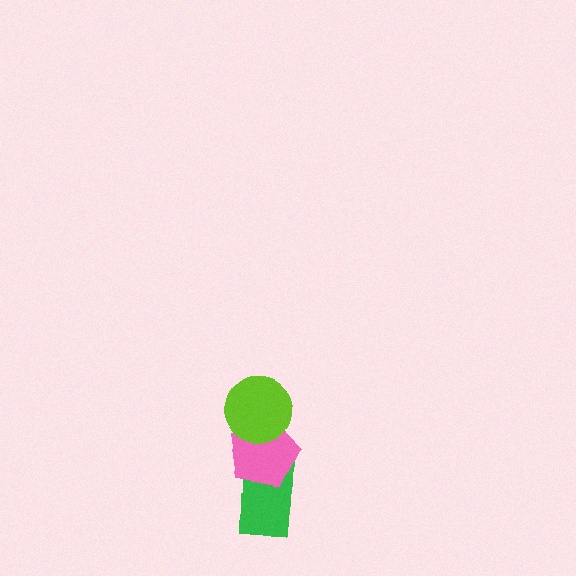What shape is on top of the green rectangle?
The pink pentagon is on top of the green rectangle.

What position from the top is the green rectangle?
The green rectangle is 3rd from the top.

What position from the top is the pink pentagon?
The pink pentagon is 2nd from the top.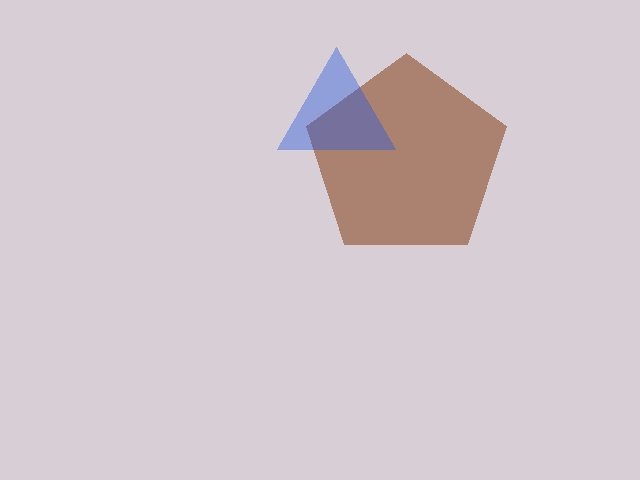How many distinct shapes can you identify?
There are 2 distinct shapes: a brown pentagon, a blue triangle.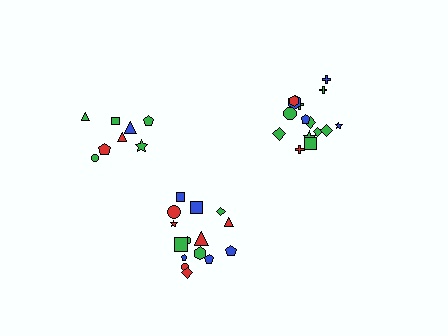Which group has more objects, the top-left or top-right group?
The top-right group.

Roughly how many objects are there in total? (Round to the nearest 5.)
Roughly 40 objects in total.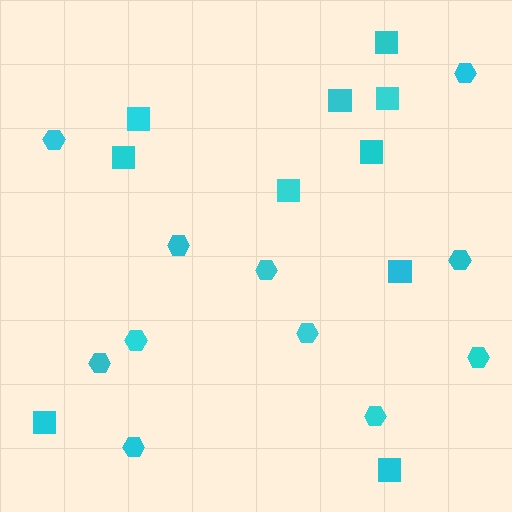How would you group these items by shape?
There are 2 groups: one group of squares (10) and one group of hexagons (11).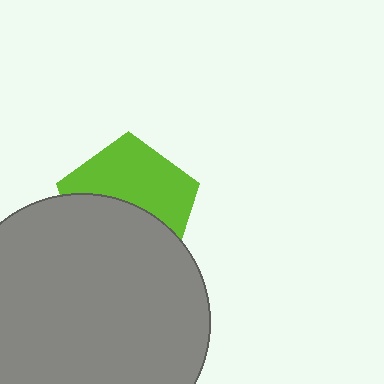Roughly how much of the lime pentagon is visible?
About half of it is visible (roughly 51%).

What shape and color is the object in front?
The object in front is a gray circle.